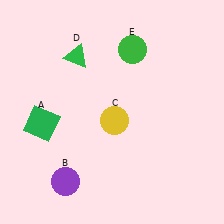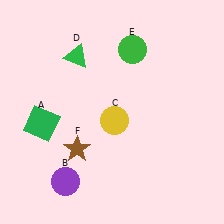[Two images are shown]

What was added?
A brown star (F) was added in Image 2.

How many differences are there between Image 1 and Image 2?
There is 1 difference between the two images.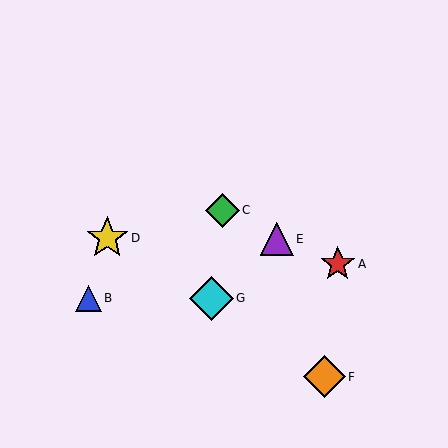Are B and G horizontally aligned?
Yes, both are at y≈298.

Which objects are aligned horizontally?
Objects B, G are aligned horizontally.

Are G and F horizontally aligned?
No, G is at y≈298 and F is at y≈377.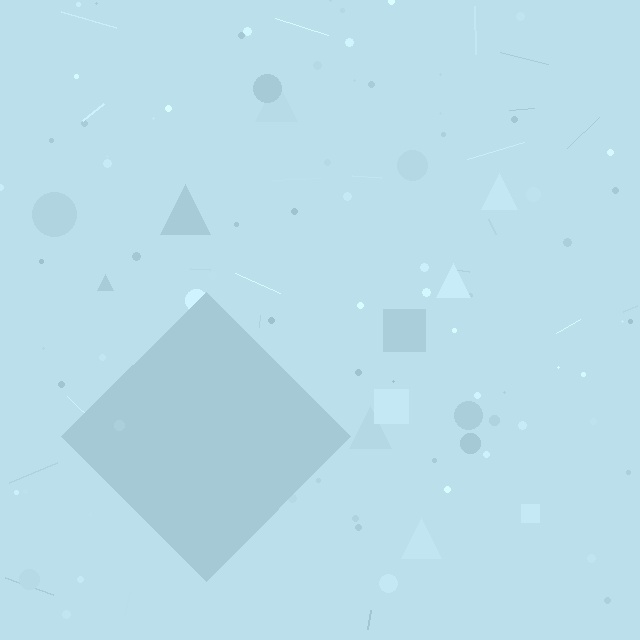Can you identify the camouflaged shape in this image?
The camouflaged shape is a diamond.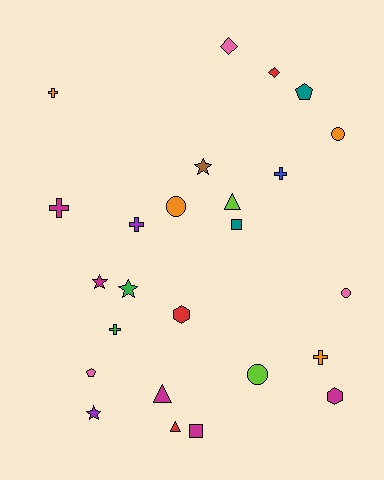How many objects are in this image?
There are 25 objects.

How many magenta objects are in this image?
There are 5 magenta objects.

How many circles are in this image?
There are 4 circles.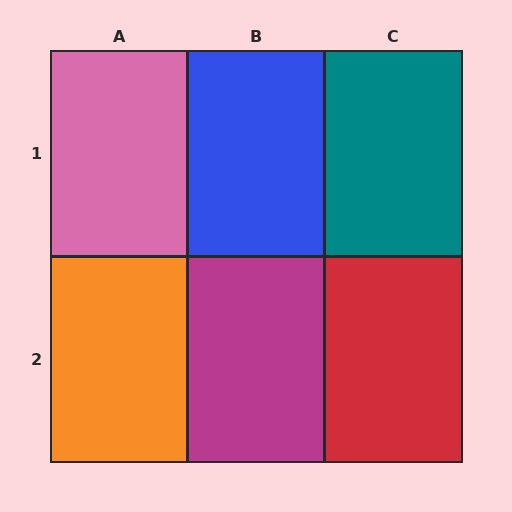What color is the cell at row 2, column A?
Orange.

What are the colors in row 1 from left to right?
Pink, blue, teal.